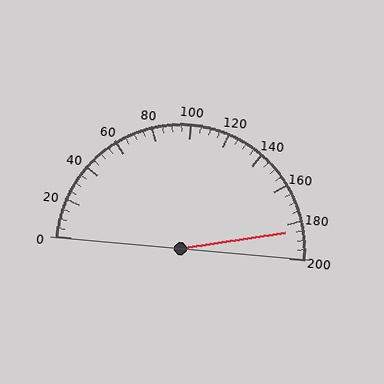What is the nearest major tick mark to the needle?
The nearest major tick mark is 180.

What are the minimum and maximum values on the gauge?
The gauge ranges from 0 to 200.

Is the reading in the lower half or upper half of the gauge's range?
The reading is in the upper half of the range (0 to 200).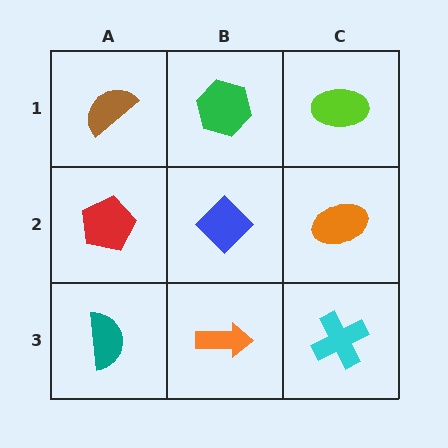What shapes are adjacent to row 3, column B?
A blue diamond (row 2, column B), a teal semicircle (row 3, column A), a cyan cross (row 3, column C).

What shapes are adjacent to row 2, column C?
A lime ellipse (row 1, column C), a cyan cross (row 3, column C), a blue diamond (row 2, column B).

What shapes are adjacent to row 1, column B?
A blue diamond (row 2, column B), a brown semicircle (row 1, column A), a lime ellipse (row 1, column C).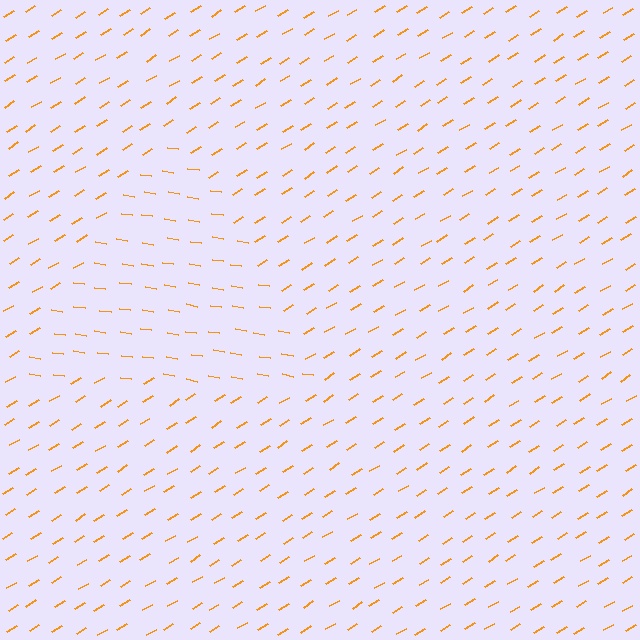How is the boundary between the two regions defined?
The boundary is defined purely by a change in line orientation (approximately 40 degrees difference). All lines are the same color and thickness.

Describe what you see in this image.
The image is filled with small orange line segments. A triangle region in the image has lines oriented differently from the surrounding lines, creating a visible texture boundary.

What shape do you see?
I see a triangle.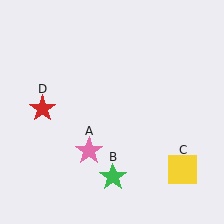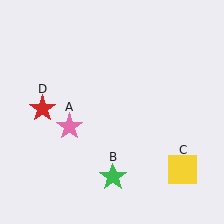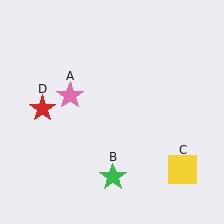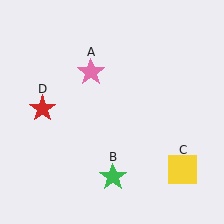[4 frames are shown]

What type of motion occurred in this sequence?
The pink star (object A) rotated clockwise around the center of the scene.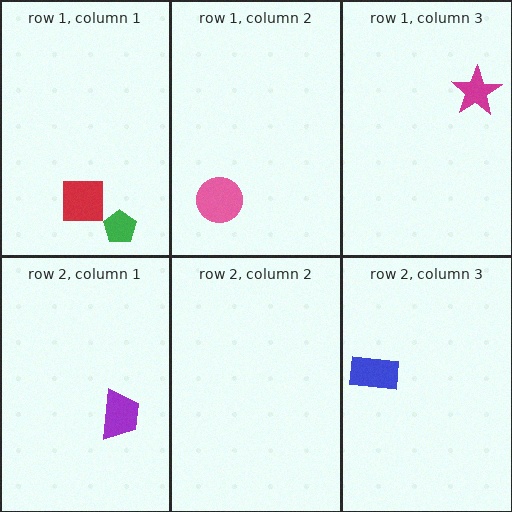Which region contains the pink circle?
The row 1, column 2 region.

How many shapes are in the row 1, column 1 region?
2.